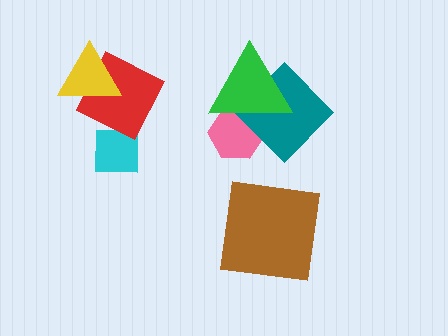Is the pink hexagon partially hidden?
Yes, it is partially covered by another shape.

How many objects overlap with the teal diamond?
2 objects overlap with the teal diamond.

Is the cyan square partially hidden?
Yes, it is partially covered by another shape.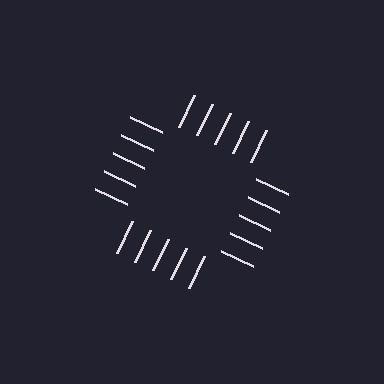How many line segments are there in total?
20 — 5 along each of the 4 edges.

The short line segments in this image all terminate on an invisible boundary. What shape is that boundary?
An illusory square — the line segments terminate on its edges but no continuous stroke is drawn.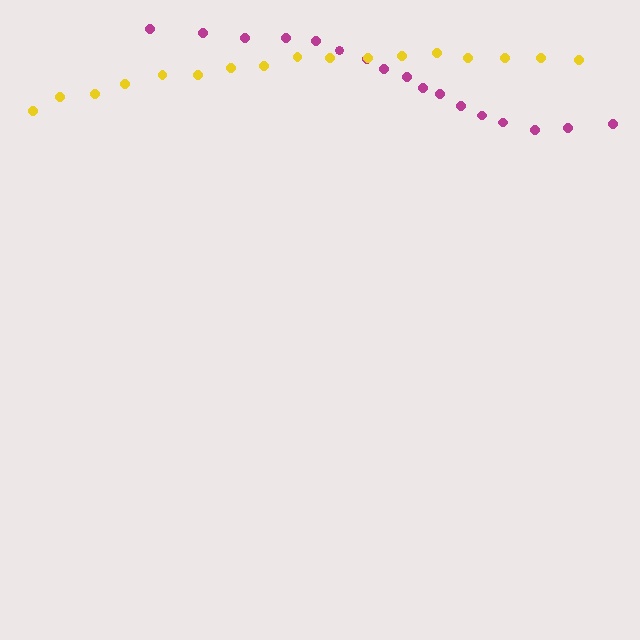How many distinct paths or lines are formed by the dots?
There are 2 distinct paths.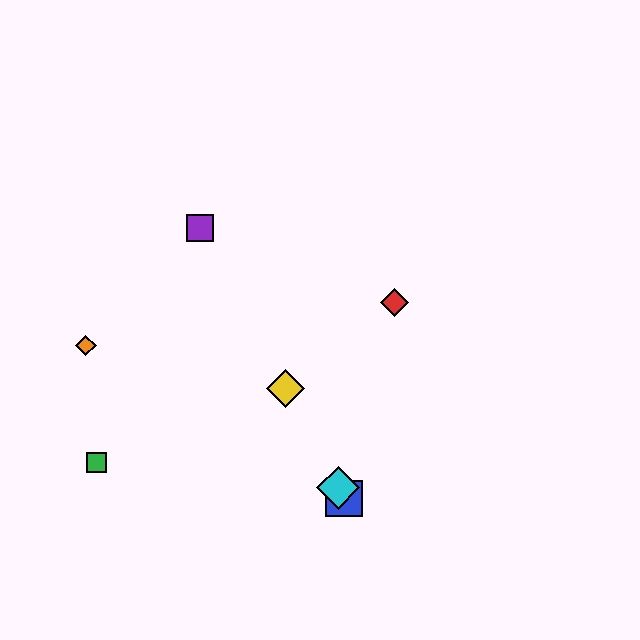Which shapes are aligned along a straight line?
The blue square, the yellow diamond, the purple square, the cyan diamond are aligned along a straight line.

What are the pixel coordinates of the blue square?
The blue square is at (344, 499).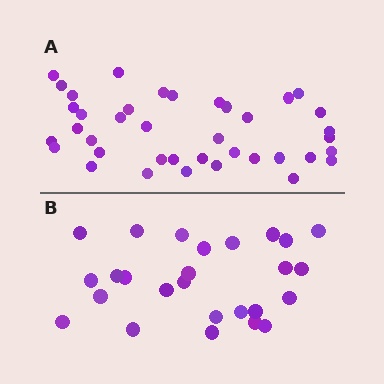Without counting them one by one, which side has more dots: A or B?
Region A (the top region) has more dots.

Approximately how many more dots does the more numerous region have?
Region A has approximately 15 more dots than region B.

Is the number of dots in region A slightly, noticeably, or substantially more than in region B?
Region A has substantially more. The ratio is roughly 1.5 to 1.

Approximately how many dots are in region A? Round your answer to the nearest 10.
About 40 dots. (The exact count is 39, which rounds to 40.)